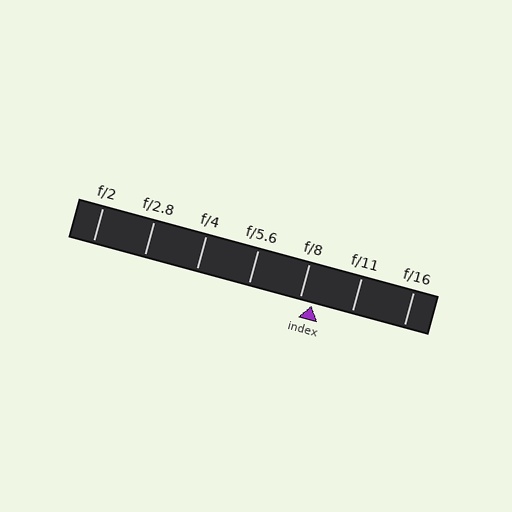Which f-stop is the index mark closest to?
The index mark is closest to f/8.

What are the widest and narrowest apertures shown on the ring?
The widest aperture shown is f/2 and the narrowest is f/16.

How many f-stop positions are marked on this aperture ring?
There are 7 f-stop positions marked.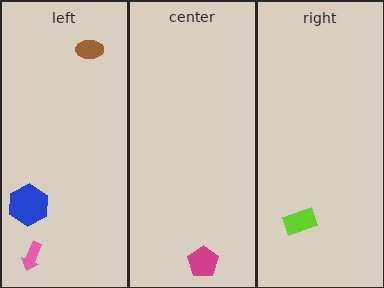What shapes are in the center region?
The magenta pentagon.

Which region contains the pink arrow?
The left region.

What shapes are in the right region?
The lime rectangle.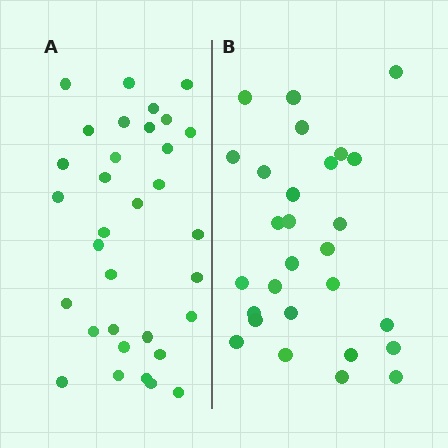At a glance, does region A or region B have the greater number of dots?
Region A (the left region) has more dots.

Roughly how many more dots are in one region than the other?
Region A has about 5 more dots than region B.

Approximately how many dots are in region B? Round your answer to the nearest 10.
About 30 dots. (The exact count is 28, which rounds to 30.)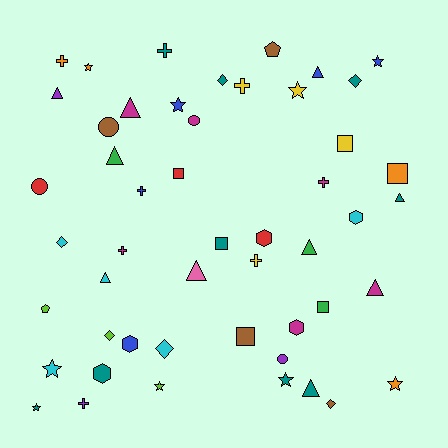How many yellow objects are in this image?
There are 4 yellow objects.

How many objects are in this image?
There are 50 objects.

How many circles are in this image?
There are 4 circles.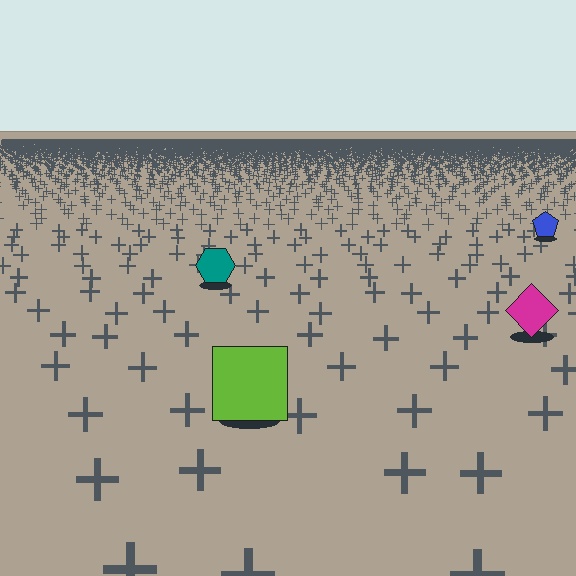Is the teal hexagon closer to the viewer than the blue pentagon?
Yes. The teal hexagon is closer — you can tell from the texture gradient: the ground texture is coarser near it.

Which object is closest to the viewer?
The lime square is closest. The texture marks near it are larger and more spread out.